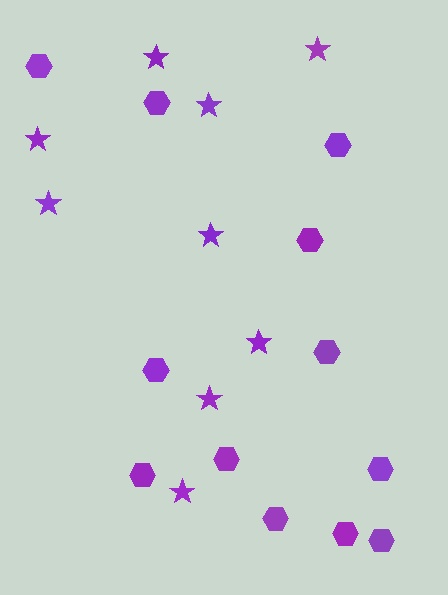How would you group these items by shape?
There are 2 groups: one group of hexagons (12) and one group of stars (9).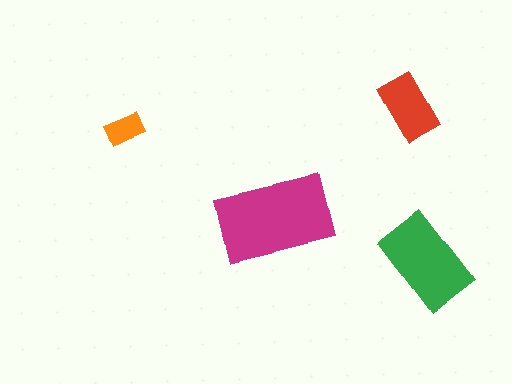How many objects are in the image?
There are 4 objects in the image.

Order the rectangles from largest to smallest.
the magenta one, the green one, the red one, the orange one.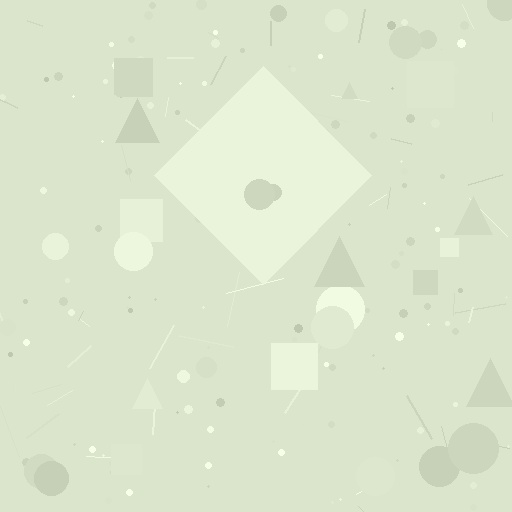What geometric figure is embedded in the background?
A diamond is embedded in the background.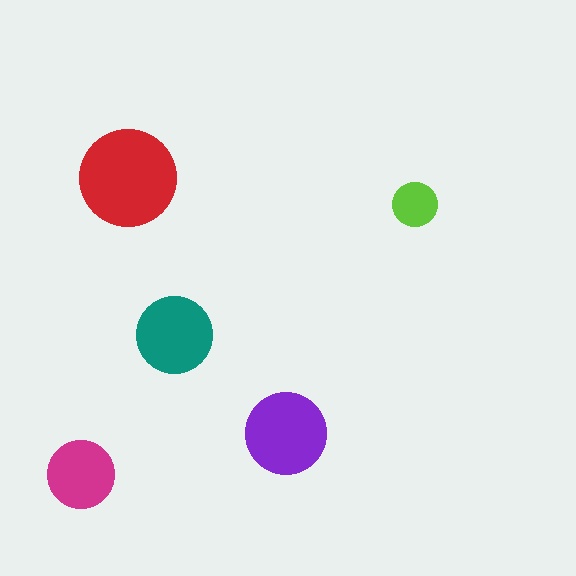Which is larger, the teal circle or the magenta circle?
The teal one.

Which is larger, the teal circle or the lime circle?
The teal one.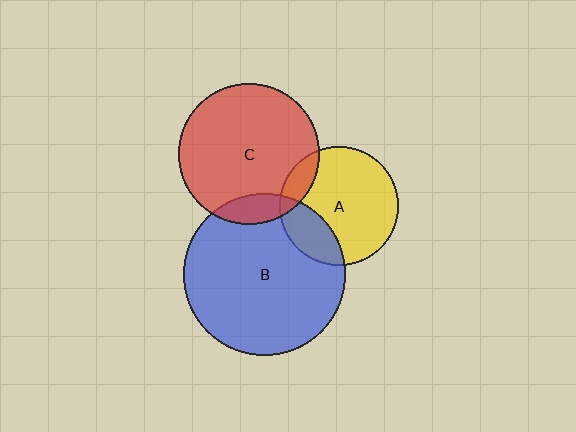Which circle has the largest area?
Circle B (blue).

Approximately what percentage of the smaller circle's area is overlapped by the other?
Approximately 10%.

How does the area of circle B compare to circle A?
Approximately 1.9 times.